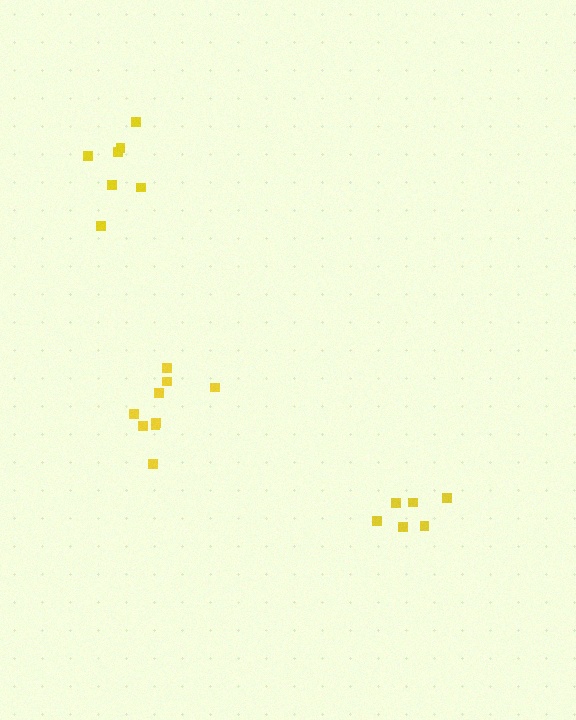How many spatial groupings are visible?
There are 3 spatial groupings.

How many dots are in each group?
Group 1: 7 dots, Group 2: 9 dots, Group 3: 6 dots (22 total).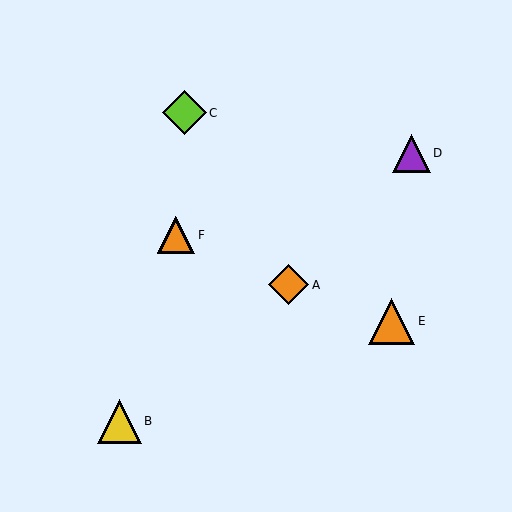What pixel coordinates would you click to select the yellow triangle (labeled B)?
Click at (119, 421) to select the yellow triangle B.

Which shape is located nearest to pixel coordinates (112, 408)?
The yellow triangle (labeled B) at (119, 421) is nearest to that location.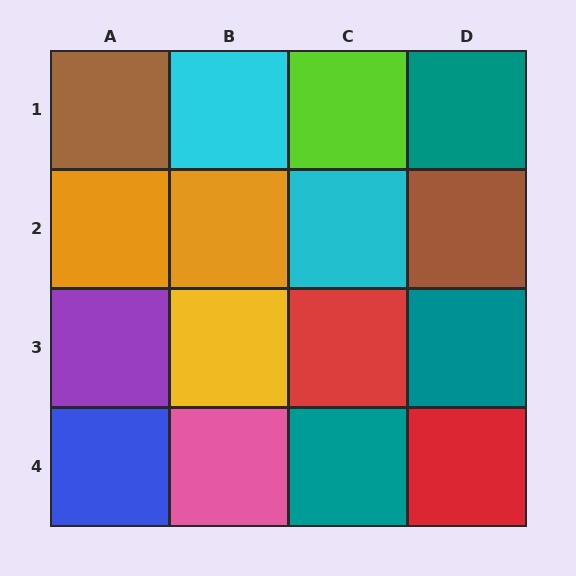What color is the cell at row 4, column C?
Teal.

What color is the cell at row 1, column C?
Lime.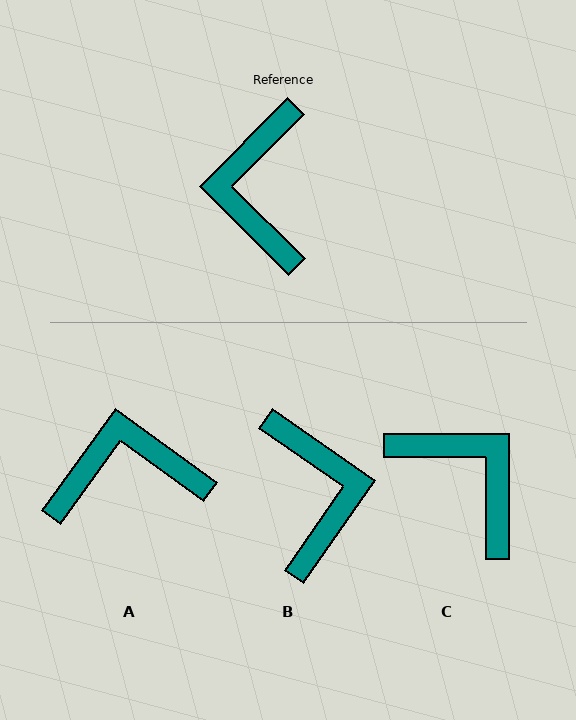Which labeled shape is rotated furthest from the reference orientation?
B, about 170 degrees away.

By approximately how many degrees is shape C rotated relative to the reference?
Approximately 135 degrees clockwise.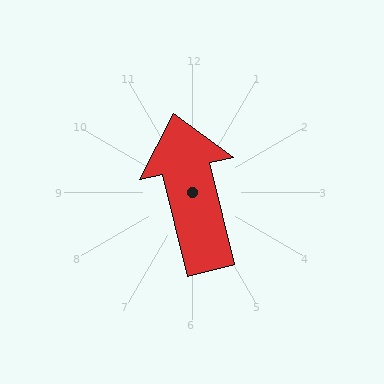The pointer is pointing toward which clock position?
Roughly 12 o'clock.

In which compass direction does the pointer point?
North.